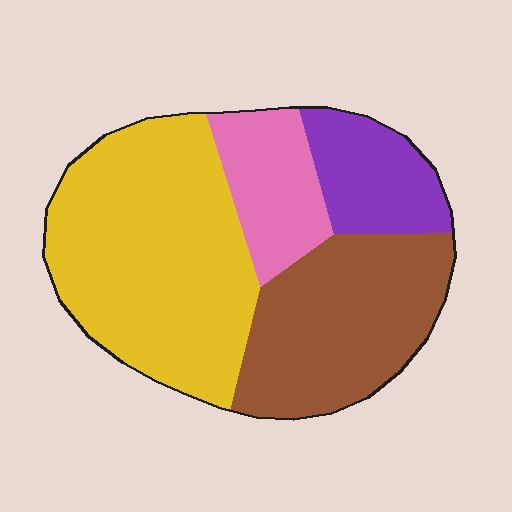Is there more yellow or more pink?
Yellow.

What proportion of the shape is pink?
Pink takes up less than a quarter of the shape.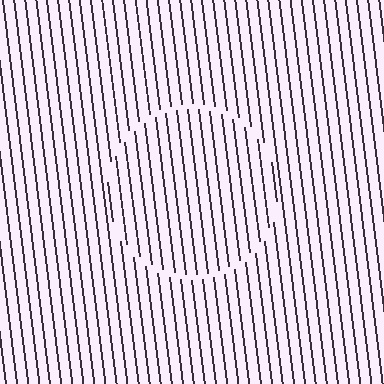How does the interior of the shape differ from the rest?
The interior of the shape contains the same grating, shifted by half a period — the contour is defined by the phase discontinuity where line-ends from the inner and outer gratings abut.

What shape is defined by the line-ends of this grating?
An illusory circle. The interior of the shape contains the same grating, shifted by half a period — the contour is defined by the phase discontinuity where line-ends from the inner and outer gratings abut.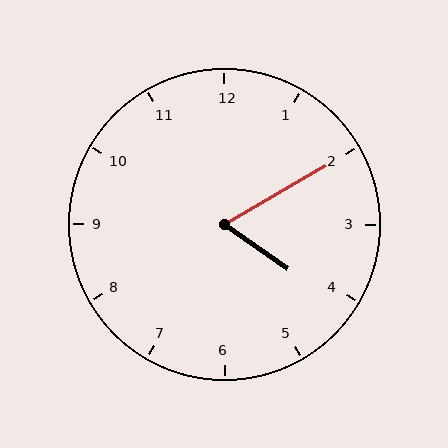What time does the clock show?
4:10.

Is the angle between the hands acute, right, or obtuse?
It is acute.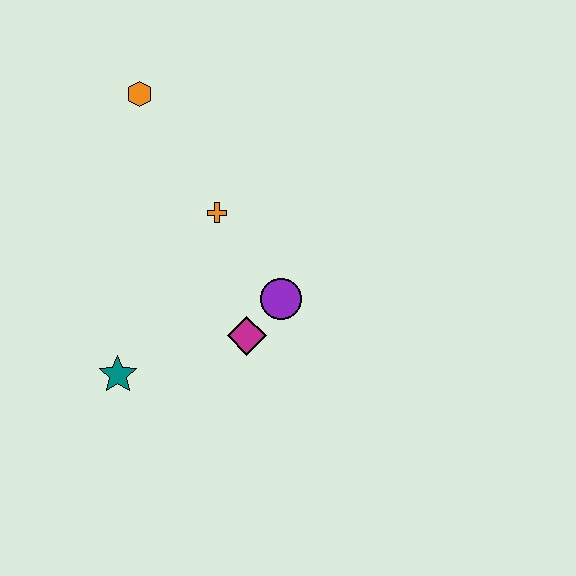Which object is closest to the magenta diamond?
The purple circle is closest to the magenta diamond.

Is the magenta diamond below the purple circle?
Yes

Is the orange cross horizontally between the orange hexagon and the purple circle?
Yes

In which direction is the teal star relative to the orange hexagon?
The teal star is below the orange hexagon.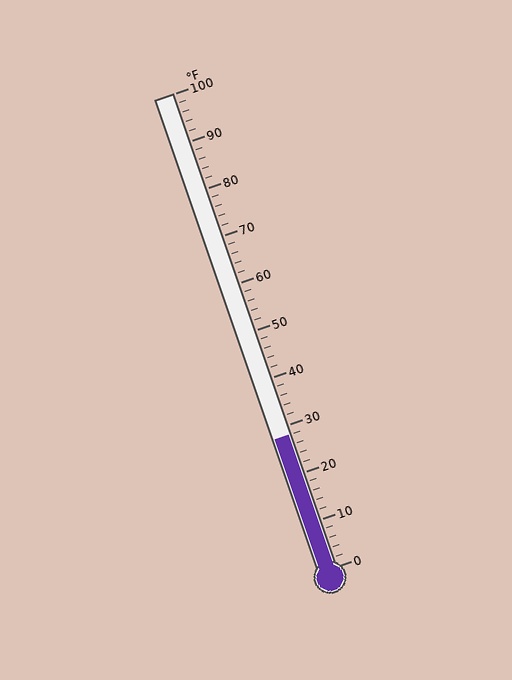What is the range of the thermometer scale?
The thermometer scale ranges from 0°F to 100°F.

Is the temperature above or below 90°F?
The temperature is below 90°F.